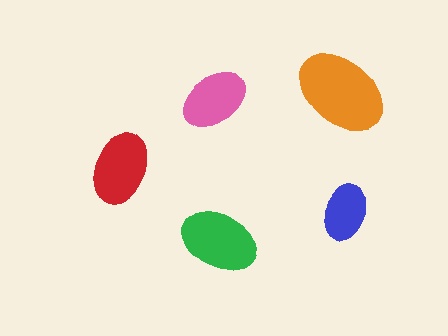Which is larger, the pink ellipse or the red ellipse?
The red one.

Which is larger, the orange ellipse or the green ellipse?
The orange one.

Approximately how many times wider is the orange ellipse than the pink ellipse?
About 1.5 times wider.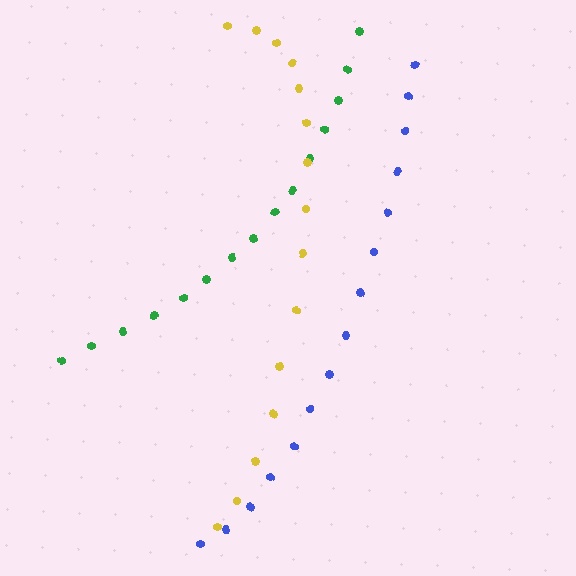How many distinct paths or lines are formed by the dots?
There are 3 distinct paths.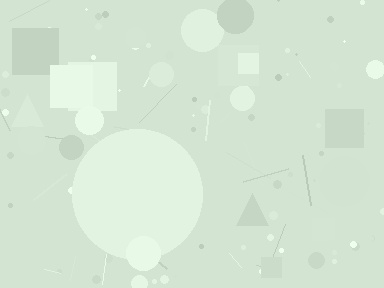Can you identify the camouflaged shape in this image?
The camouflaged shape is a circle.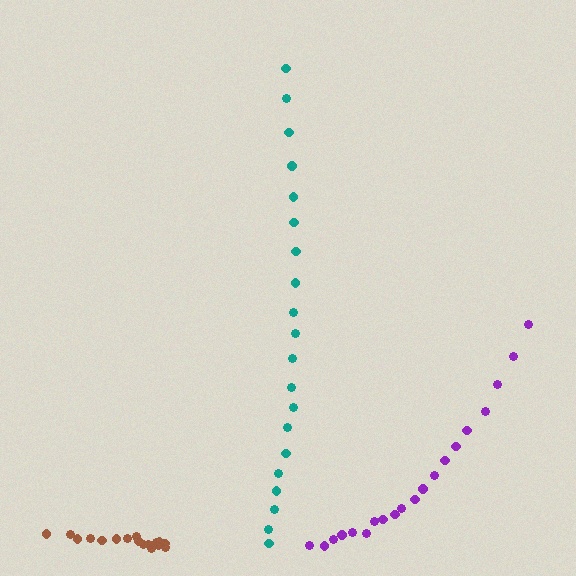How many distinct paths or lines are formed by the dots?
There are 3 distinct paths.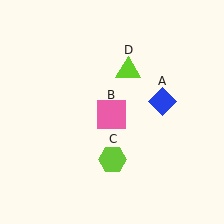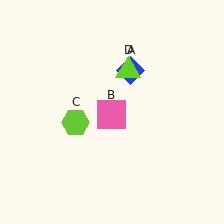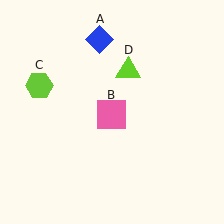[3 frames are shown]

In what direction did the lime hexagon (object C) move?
The lime hexagon (object C) moved up and to the left.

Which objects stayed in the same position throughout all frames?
Pink square (object B) and lime triangle (object D) remained stationary.